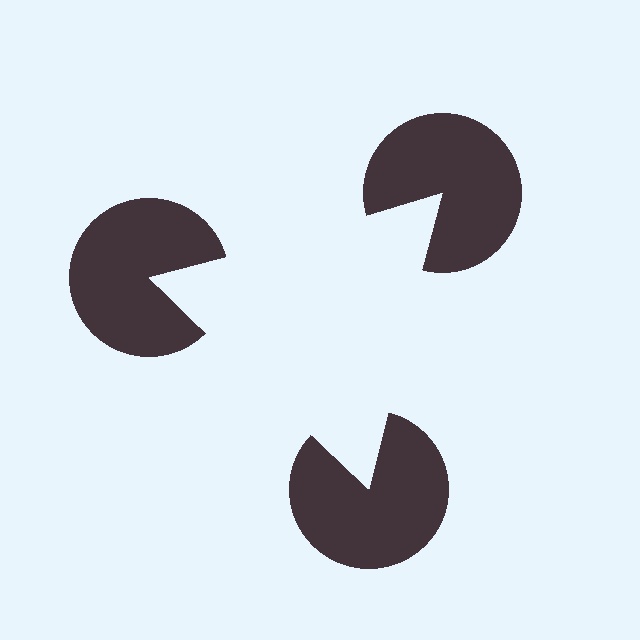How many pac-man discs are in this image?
There are 3 — one at each vertex of the illusory triangle.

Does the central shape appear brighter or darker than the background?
It typically appears slightly brighter than the background, even though no actual brightness change is drawn.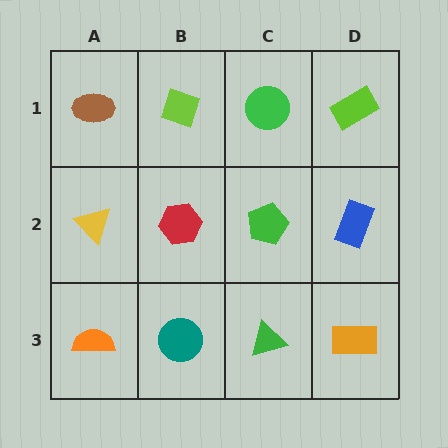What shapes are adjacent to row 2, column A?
A brown ellipse (row 1, column A), an orange semicircle (row 3, column A), a red hexagon (row 2, column B).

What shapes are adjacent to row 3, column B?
A red hexagon (row 2, column B), an orange semicircle (row 3, column A), a green triangle (row 3, column C).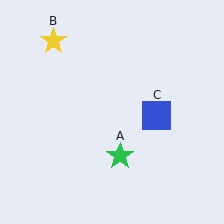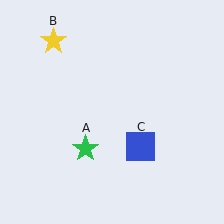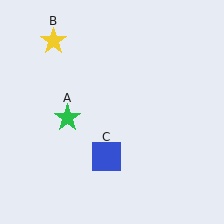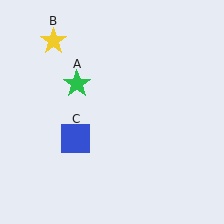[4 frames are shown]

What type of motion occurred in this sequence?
The green star (object A), blue square (object C) rotated clockwise around the center of the scene.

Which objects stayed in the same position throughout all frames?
Yellow star (object B) remained stationary.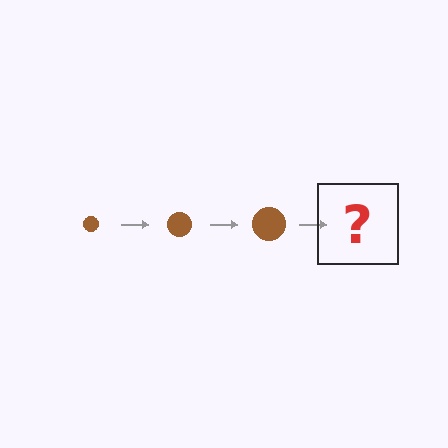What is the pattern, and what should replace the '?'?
The pattern is that the circle gets progressively larger each step. The '?' should be a brown circle, larger than the previous one.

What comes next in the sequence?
The next element should be a brown circle, larger than the previous one.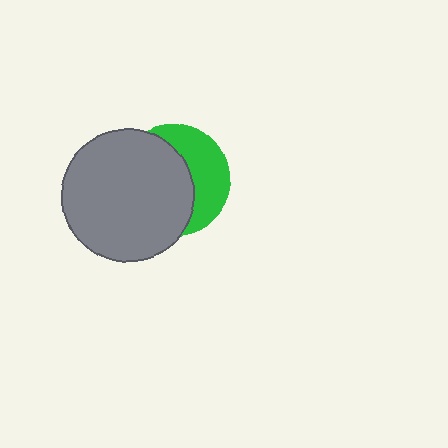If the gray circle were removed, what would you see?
You would see the complete green circle.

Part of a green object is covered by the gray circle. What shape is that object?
It is a circle.